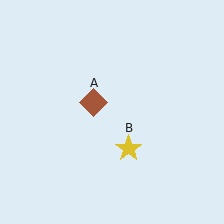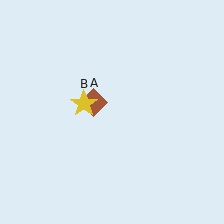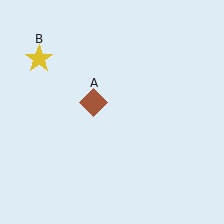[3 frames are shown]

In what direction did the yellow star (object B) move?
The yellow star (object B) moved up and to the left.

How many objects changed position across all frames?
1 object changed position: yellow star (object B).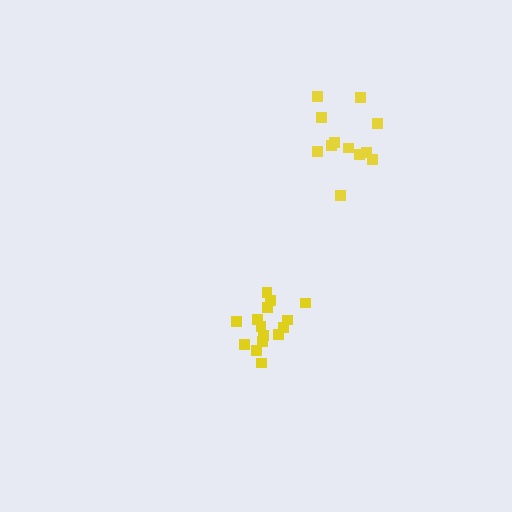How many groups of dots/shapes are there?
There are 2 groups.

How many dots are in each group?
Group 1: 15 dots, Group 2: 12 dots (27 total).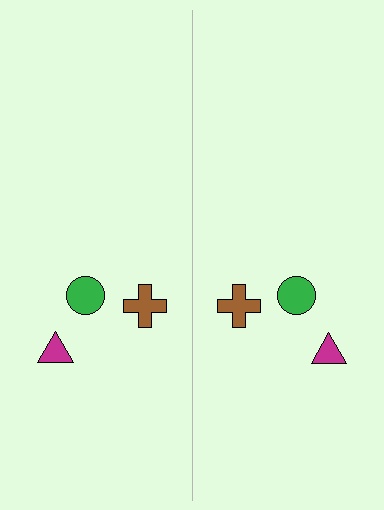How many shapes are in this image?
There are 6 shapes in this image.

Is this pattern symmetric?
Yes, this pattern has bilateral (reflection) symmetry.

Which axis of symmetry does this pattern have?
The pattern has a vertical axis of symmetry running through the center of the image.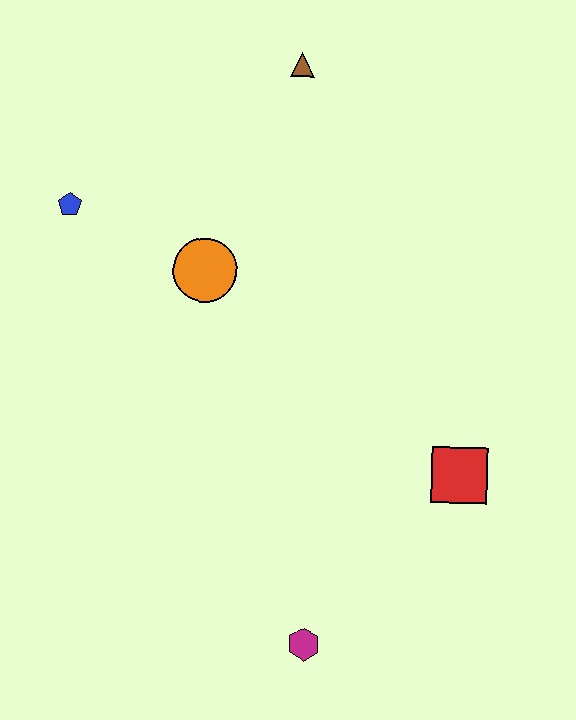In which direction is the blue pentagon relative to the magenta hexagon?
The blue pentagon is above the magenta hexagon.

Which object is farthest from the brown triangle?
The magenta hexagon is farthest from the brown triangle.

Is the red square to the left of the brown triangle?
No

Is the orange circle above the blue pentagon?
No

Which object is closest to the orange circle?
The blue pentagon is closest to the orange circle.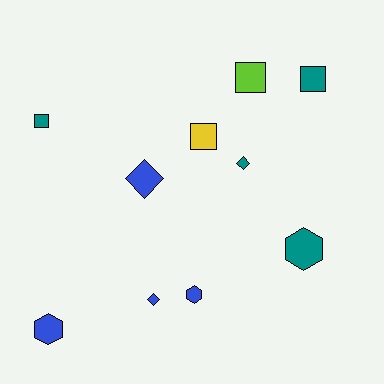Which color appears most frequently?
Blue, with 4 objects.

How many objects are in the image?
There are 10 objects.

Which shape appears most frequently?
Square, with 4 objects.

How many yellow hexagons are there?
There are no yellow hexagons.